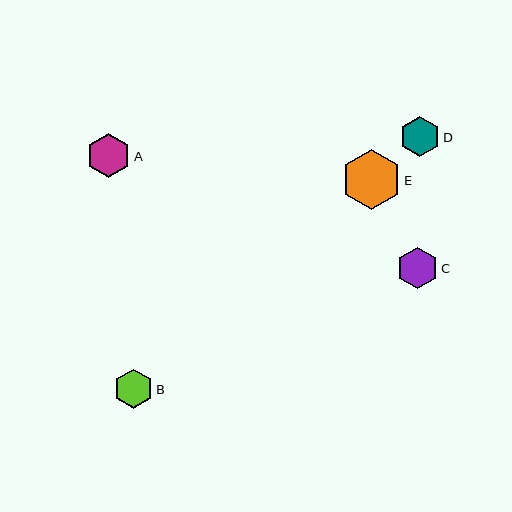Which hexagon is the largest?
Hexagon E is the largest with a size of approximately 60 pixels.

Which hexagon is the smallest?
Hexagon B is the smallest with a size of approximately 39 pixels.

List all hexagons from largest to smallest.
From largest to smallest: E, A, C, D, B.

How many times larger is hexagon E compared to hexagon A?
Hexagon E is approximately 1.3 times the size of hexagon A.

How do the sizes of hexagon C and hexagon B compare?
Hexagon C and hexagon B are approximately the same size.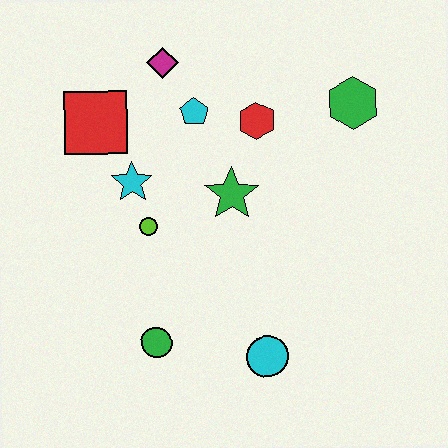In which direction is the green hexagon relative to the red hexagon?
The green hexagon is to the right of the red hexagon.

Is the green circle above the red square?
No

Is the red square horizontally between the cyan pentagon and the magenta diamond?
No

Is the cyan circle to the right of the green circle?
Yes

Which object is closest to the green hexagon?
The red hexagon is closest to the green hexagon.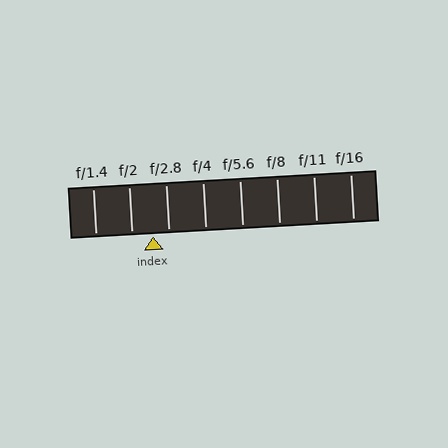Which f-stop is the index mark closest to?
The index mark is closest to f/2.8.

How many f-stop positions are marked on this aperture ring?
There are 8 f-stop positions marked.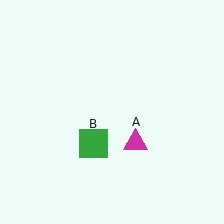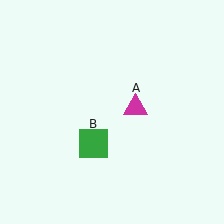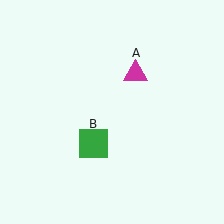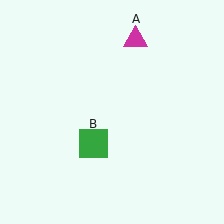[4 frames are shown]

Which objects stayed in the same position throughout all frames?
Green square (object B) remained stationary.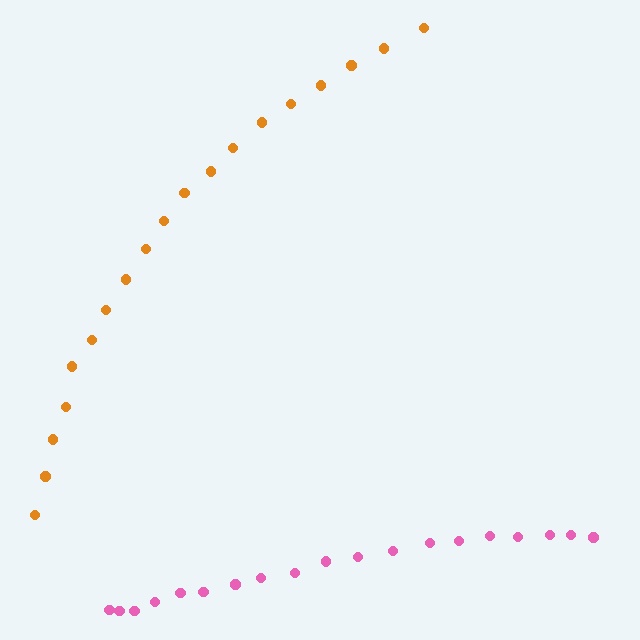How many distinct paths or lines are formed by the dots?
There are 2 distinct paths.